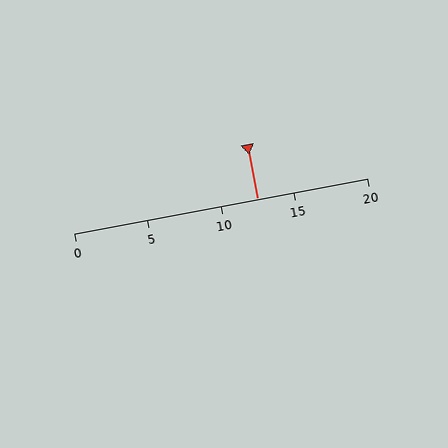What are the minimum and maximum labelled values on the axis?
The axis runs from 0 to 20.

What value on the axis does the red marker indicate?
The marker indicates approximately 12.5.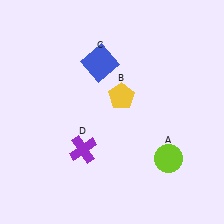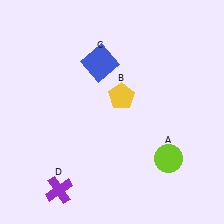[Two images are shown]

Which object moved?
The purple cross (D) moved down.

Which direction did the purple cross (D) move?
The purple cross (D) moved down.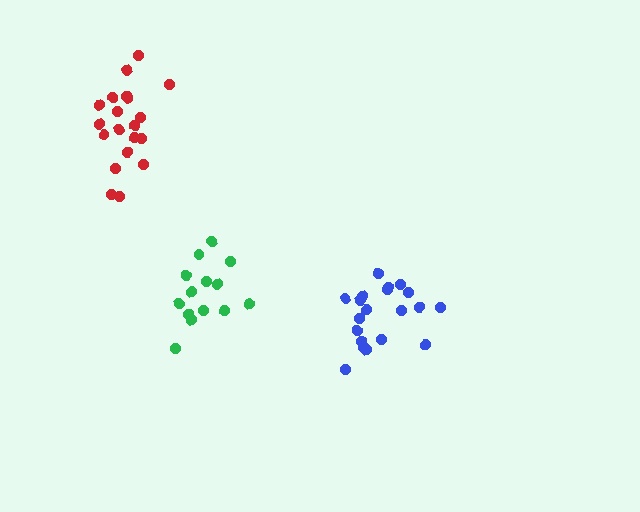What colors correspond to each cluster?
The clusters are colored: blue, green, red.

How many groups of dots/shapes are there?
There are 3 groups.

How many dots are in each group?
Group 1: 20 dots, Group 2: 14 dots, Group 3: 20 dots (54 total).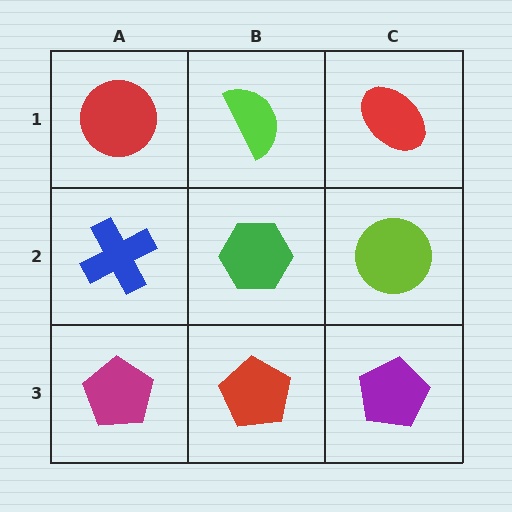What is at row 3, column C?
A purple pentagon.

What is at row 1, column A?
A red circle.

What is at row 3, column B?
A red pentagon.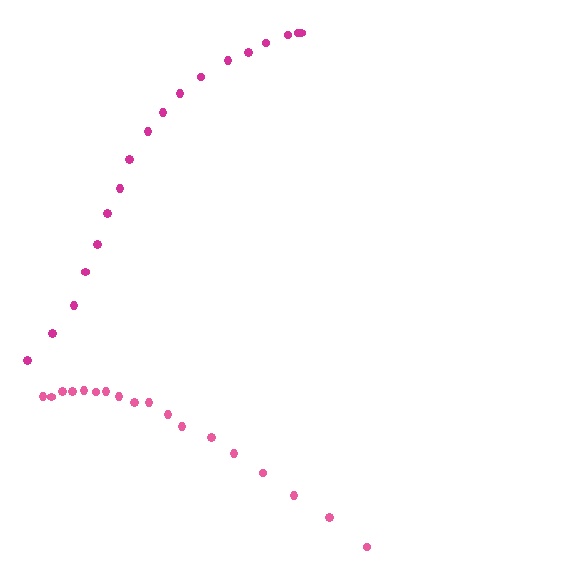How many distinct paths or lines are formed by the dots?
There are 2 distinct paths.